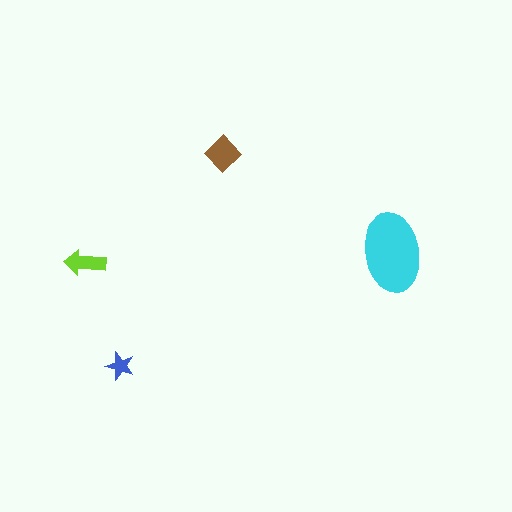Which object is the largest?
The cyan ellipse.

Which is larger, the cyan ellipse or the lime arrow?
The cyan ellipse.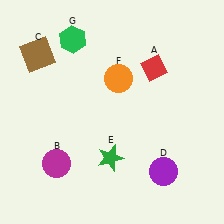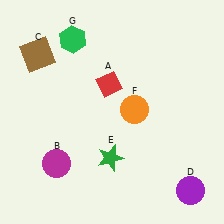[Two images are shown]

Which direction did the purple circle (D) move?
The purple circle (D) moved right.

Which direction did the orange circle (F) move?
The orange circle (F) moved down.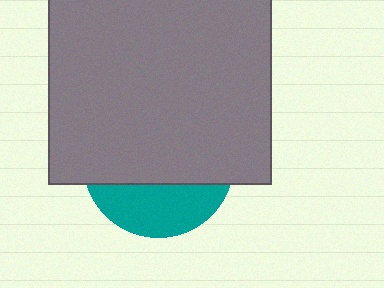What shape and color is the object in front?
The object in front is a gray rectangle.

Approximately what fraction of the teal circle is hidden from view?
Roughly 69% of the teal circle is hidden behind the gray rectangle.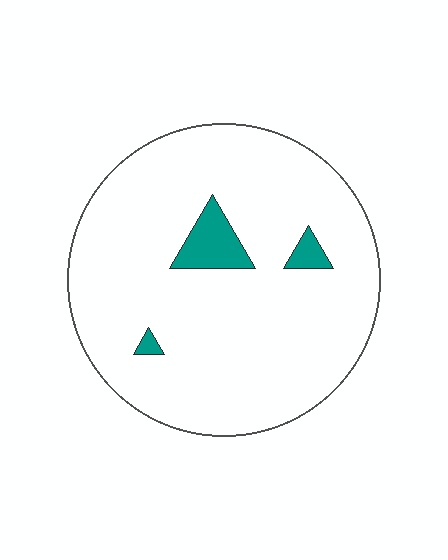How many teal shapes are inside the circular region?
3.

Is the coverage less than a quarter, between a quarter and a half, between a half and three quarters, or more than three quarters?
Less than a quarter.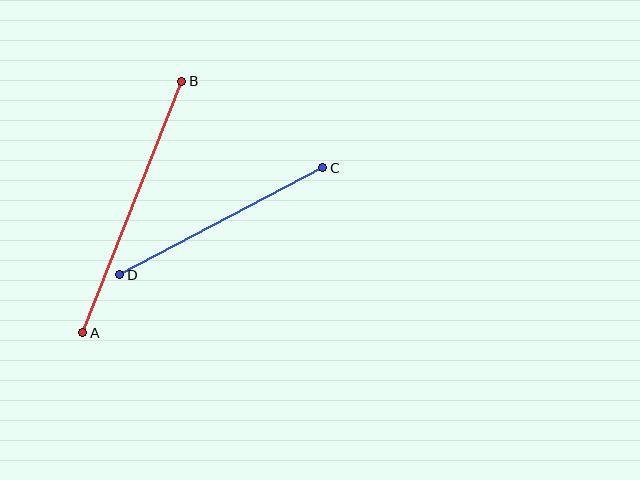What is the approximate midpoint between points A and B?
The midpoint is at approximately (132, 207) pixels.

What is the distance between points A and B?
The distance is approximately 270 pixels.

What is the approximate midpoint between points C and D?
The midpoint is at approximately (221, 221) pixels.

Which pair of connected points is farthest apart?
Points A and B are farthest apart.